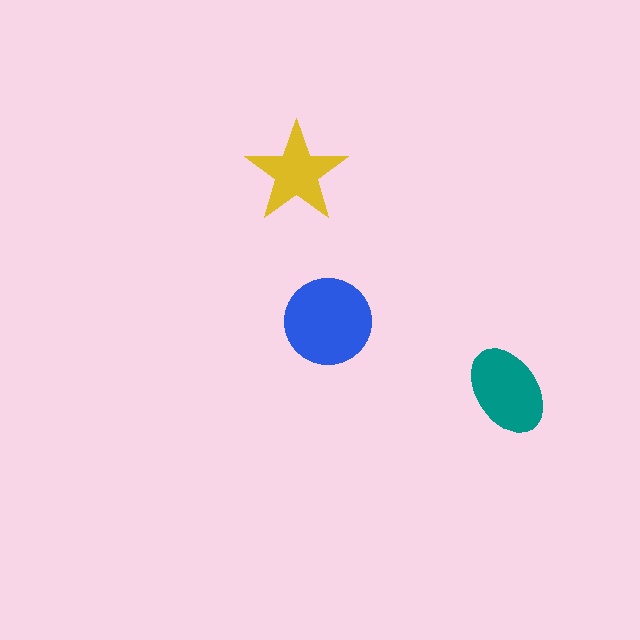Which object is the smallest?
The yellow star.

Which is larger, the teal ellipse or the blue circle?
The blue circle.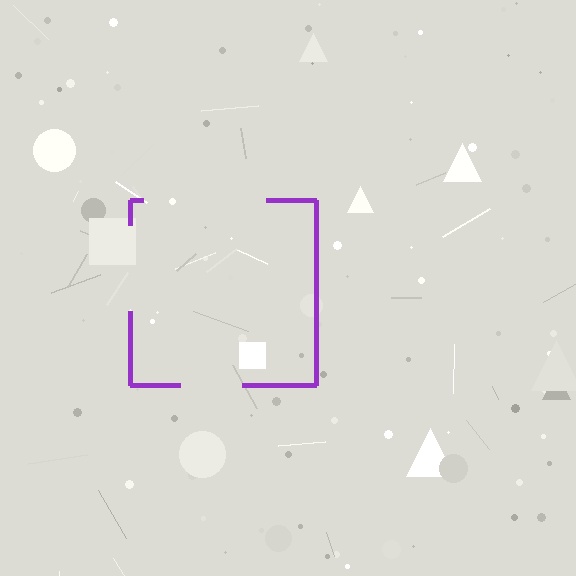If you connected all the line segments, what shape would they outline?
They would outline a square.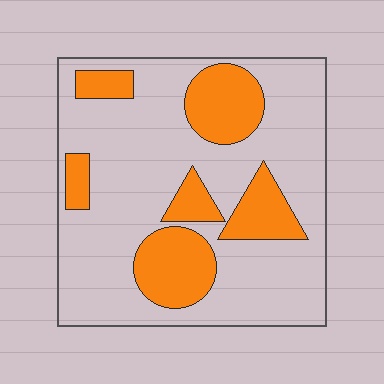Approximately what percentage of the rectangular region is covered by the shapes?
Approximately 25%.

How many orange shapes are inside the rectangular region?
6.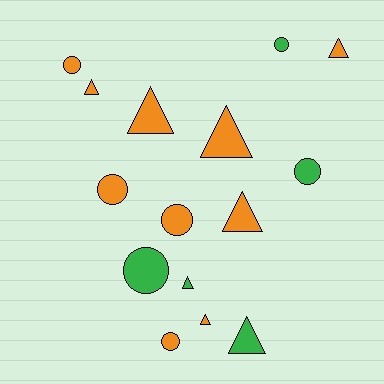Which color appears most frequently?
Orange, with 10 objects.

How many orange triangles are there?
There are 6 orange triangles.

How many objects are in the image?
There are 15 objects.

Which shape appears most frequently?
Triangle, with 8 objects.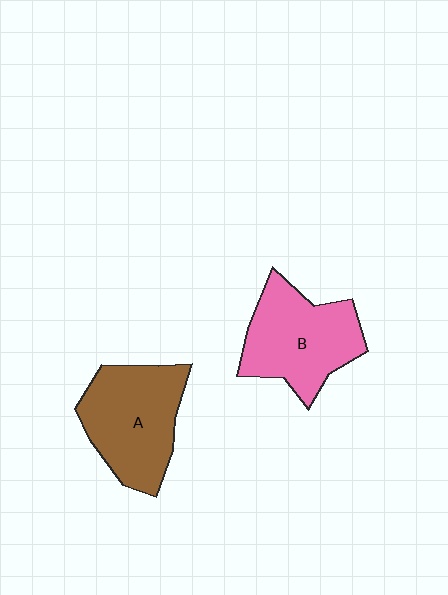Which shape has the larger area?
Shape A (brown).